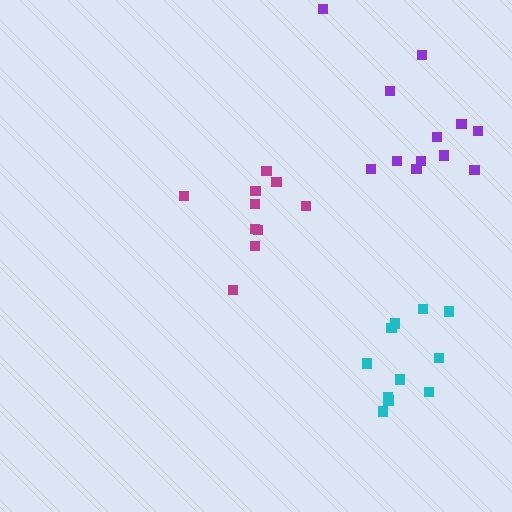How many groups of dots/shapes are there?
There are 3 groups.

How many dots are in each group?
Group 1: 10 dots, Group 2: 11 dots, Group 3: 12 dots (33 total).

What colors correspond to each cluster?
The clusters are colored: magenta, cyan, purple.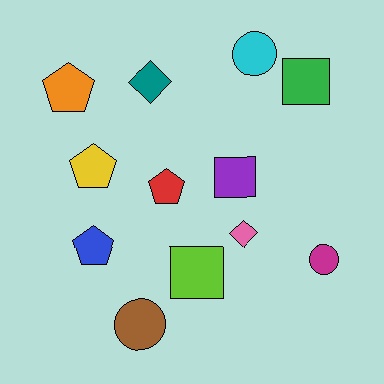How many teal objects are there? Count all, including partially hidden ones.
There is 1 teal object.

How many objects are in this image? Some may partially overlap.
There are 12 objects.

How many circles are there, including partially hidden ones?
There are 3 circles.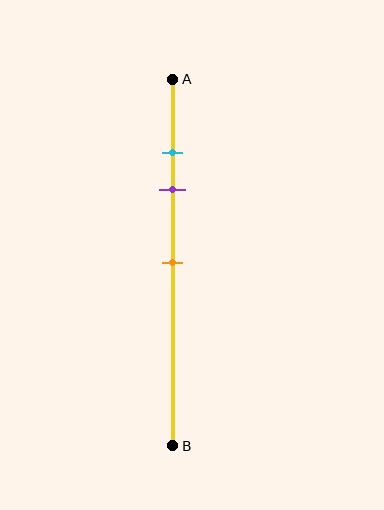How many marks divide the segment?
There are 3 marks dividing the segment.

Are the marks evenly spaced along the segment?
No, the marks are not evenly spaced.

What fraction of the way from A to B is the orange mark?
The orange mark is approximately 50% (0.5) of the way from A to B.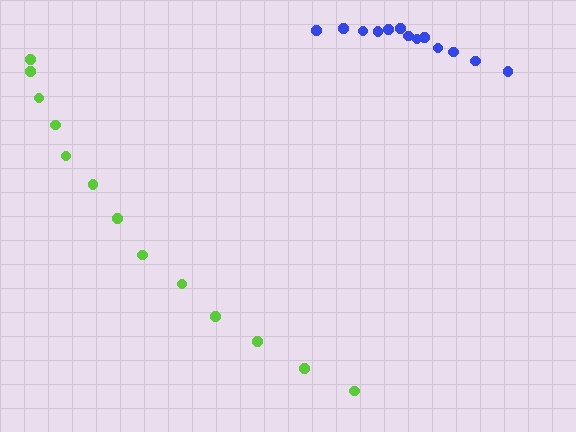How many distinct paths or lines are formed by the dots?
There are 2 distinct paths.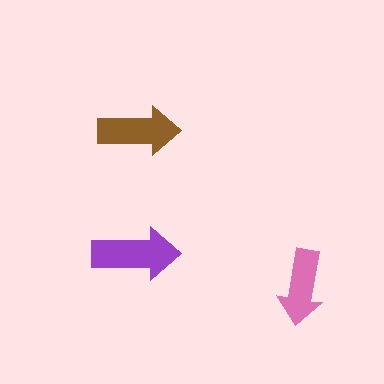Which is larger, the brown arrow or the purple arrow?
The purple one.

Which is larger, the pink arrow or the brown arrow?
The brown one.